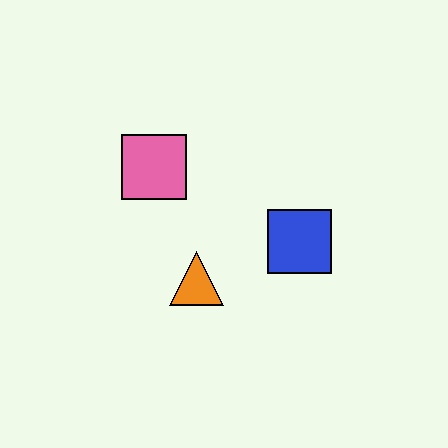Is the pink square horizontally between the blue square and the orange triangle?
No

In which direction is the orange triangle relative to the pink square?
The orange triangle is below the pink square.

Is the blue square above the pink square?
No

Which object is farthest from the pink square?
The blue square is farthest from the pink square.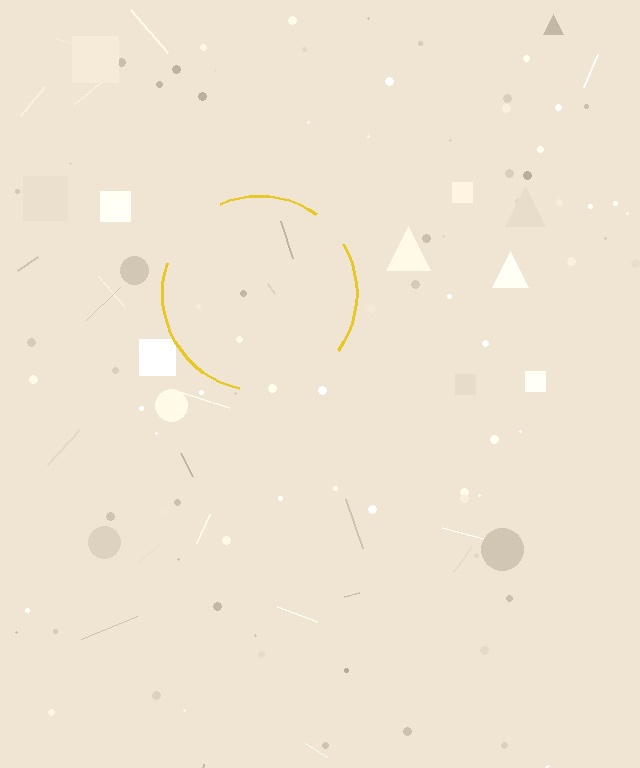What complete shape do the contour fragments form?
The contour fragments form a circle.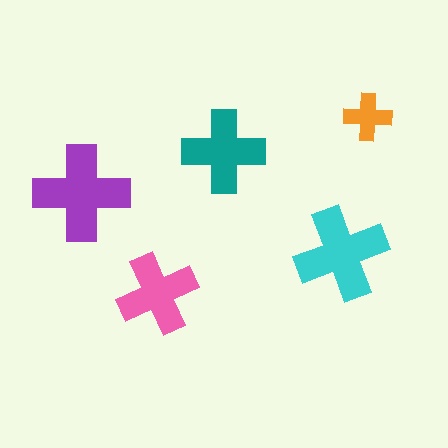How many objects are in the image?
There are 5 objects in the image.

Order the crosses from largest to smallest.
the purple one, the cyan one, the teal one, the pink one, the orange one.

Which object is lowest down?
The pink cross is bottommost.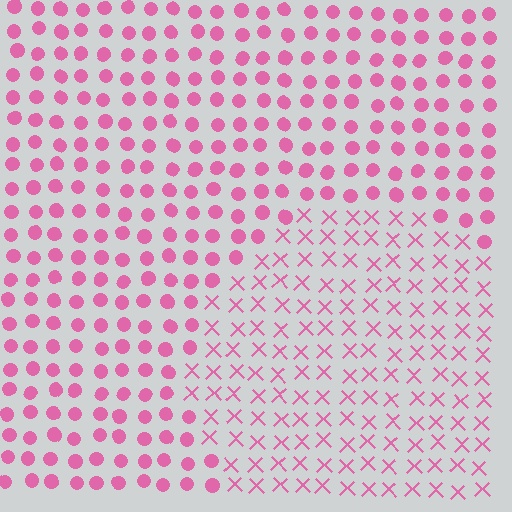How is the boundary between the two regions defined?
The boundary is defined by a change in element shape: X marks inside vs. circles outside. All elements share the same color and spacing.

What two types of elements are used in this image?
The image uses X marks inside the circle region and circles outside it.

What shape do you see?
I see a circle.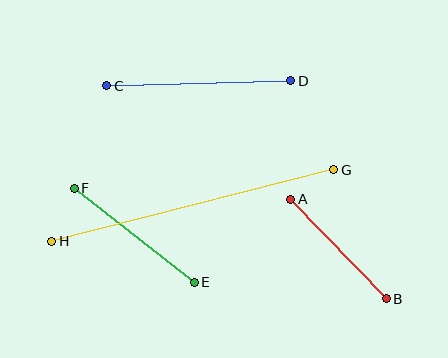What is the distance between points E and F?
The distance is approximately 152 pixels.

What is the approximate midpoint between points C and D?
The midpoint is at approximately (199, 83) pixels.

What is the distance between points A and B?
The distance is approximately 138 pixels.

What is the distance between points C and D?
The distance is approximately 184 pixels.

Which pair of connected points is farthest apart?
Points G and H are farthest apart.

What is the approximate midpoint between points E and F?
The midpoint is at approximately (134, 235) pixels.